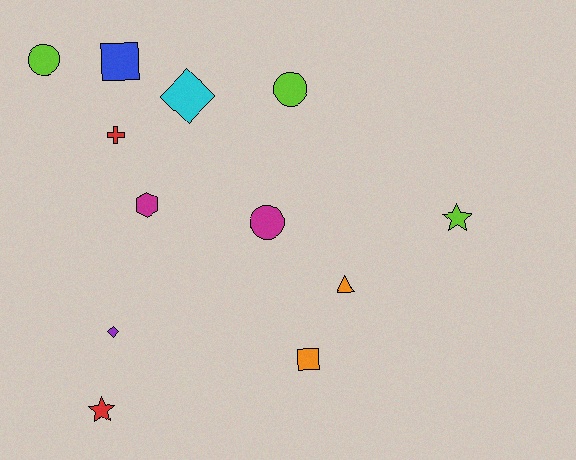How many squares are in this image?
There are 2 squares.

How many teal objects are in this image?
There are no teal objects.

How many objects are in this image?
There are 12 objects.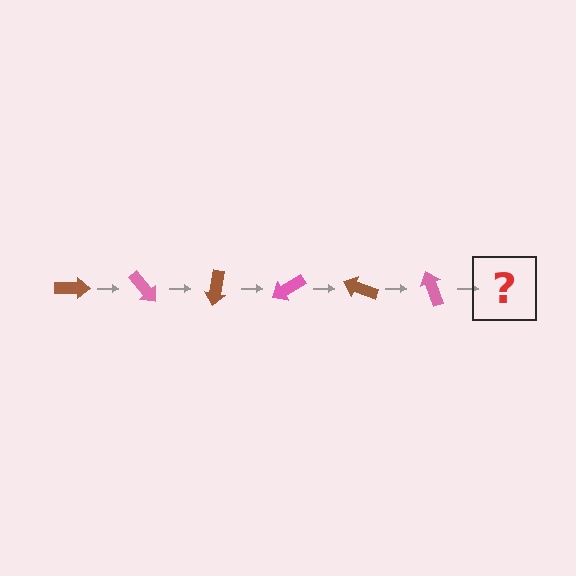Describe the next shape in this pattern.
It should be a brown arrow, rotated 300 degrees from the start.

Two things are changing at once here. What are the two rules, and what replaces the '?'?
The two rules are that it rotates 50 degrees each step and the color cycles through brown and pink. The '?' should be a brown arrow, rotated 300 degrees from the start.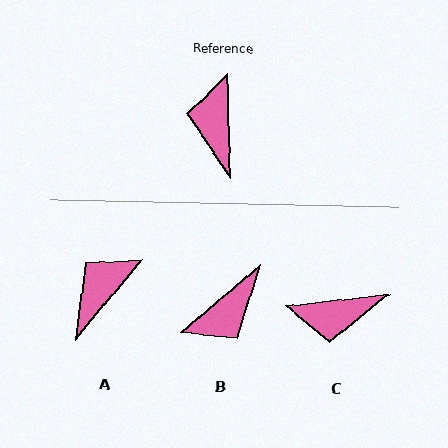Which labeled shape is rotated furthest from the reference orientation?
B, about 129 degrees away.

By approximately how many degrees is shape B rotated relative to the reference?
Approximately 129 degrees counter-clockwise.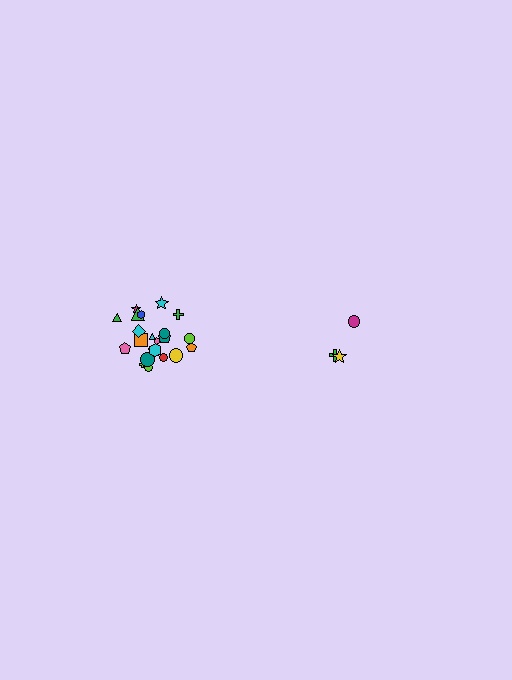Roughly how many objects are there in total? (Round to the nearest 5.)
Roughly 30 objects in total.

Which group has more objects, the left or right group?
The left group.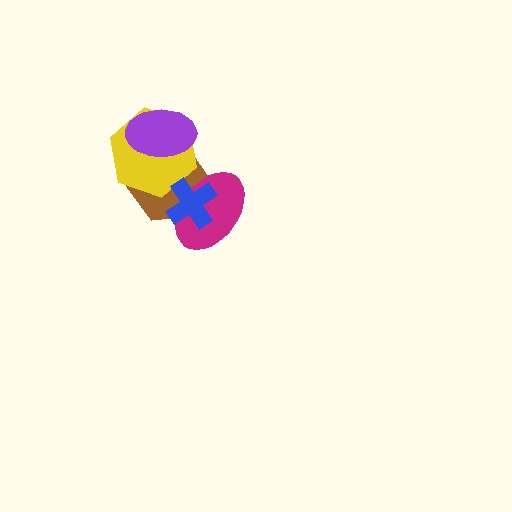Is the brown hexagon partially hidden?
Yes, it is partially covered by another shape.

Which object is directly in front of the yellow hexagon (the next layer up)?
The purple ellipse is directly in front of the yellow hexagon.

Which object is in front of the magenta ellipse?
The blue cross is in front of the magenta ellipse.